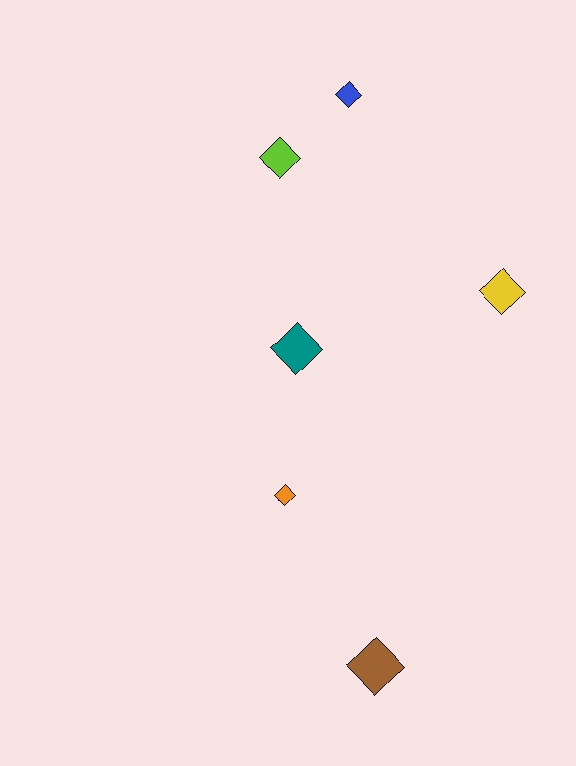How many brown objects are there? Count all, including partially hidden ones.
There is 1 brown object.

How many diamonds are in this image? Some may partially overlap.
There are 6 diamonds.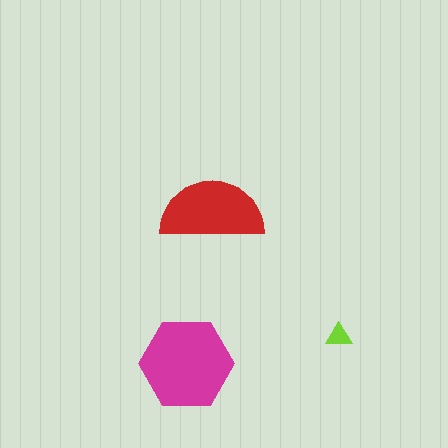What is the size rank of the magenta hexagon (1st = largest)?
1st.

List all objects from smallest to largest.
The lime triangle, the red semicircle, the magenta hexagon.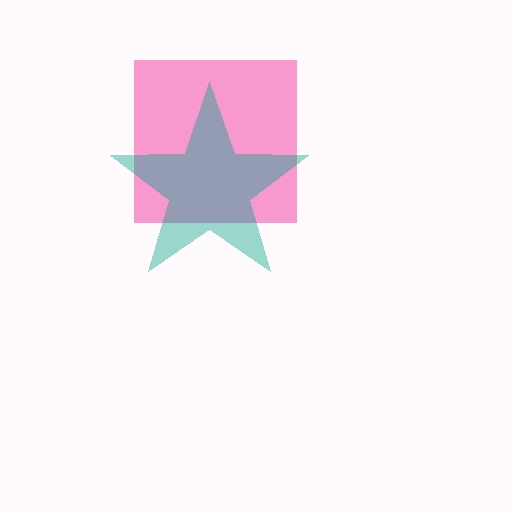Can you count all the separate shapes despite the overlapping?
Yes, there are 2 separate shapes.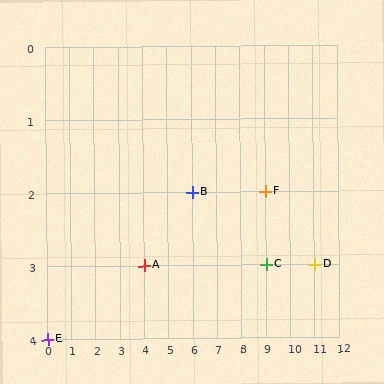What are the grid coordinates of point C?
Point C is at grid coordinates (9, 3).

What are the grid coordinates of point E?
Point E is at grid coordinates (0, 4).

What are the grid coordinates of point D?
Point D is at grid coordinates (11, 3).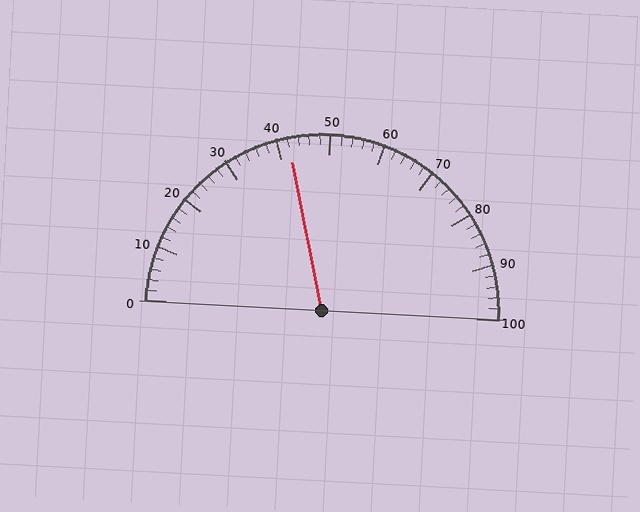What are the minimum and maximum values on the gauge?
The gauge ranges from 0 to 100.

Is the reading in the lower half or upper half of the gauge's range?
The reading is in the lower half of the range (0 to 100).